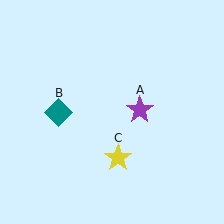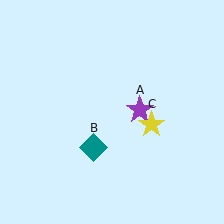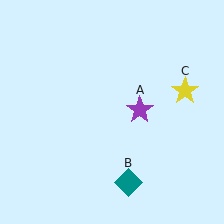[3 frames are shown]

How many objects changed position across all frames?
2 objects changed position: teal diamond (object B), yellow star (object C).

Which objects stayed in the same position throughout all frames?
Purple star (object A) remained stationary.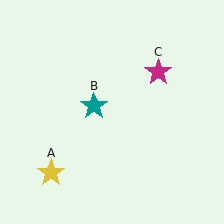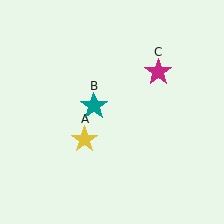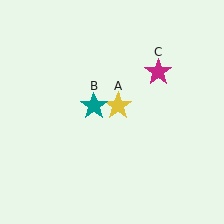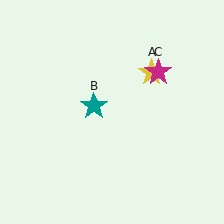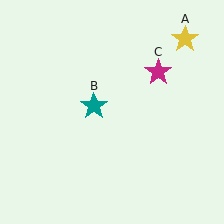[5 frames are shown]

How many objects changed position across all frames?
1 object changed position: yellow star (object A).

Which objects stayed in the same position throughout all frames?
Teal star (object B) and magenta star (object C) remained stationary.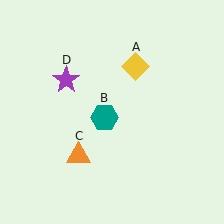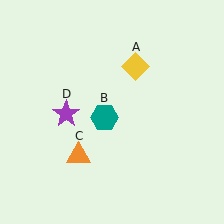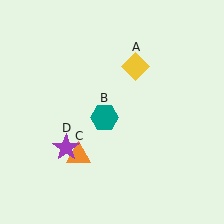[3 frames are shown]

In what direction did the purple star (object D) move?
The purple star (object D) moved down.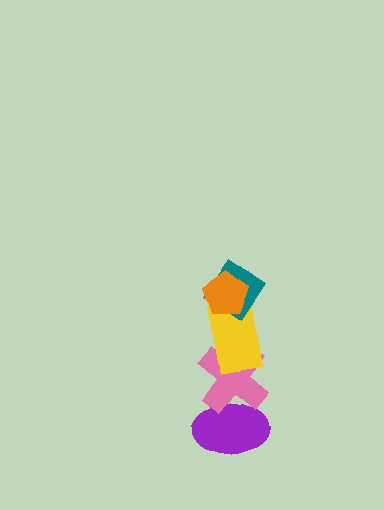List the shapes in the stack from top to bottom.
From top to bottom: the orange pentagon, the teal diamond, the yellow rectangle, the pink cross, the purple ellipse.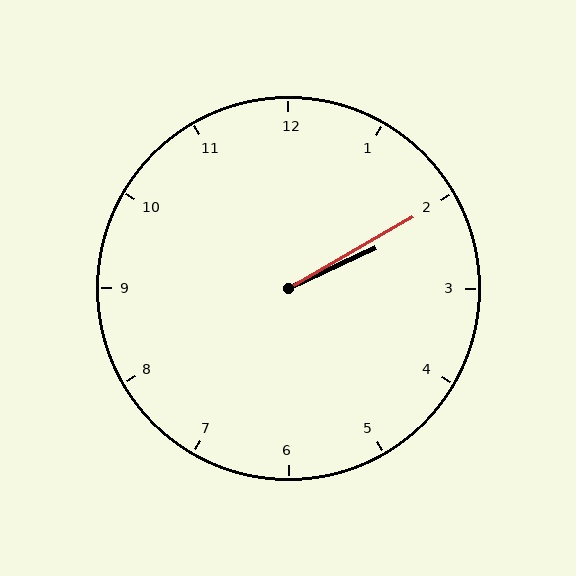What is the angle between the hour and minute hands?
Approximately 5 degrees.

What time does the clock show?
2:10.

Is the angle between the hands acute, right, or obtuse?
It is acute.